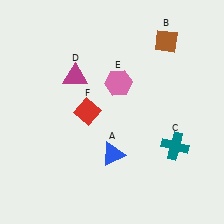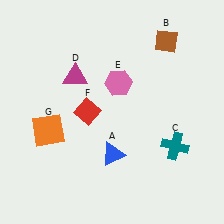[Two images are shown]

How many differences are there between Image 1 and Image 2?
There is 1 difference between the two images.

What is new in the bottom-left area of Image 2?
An orange square (G) was added in the bottom-left area of Image 2.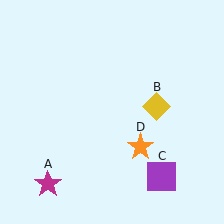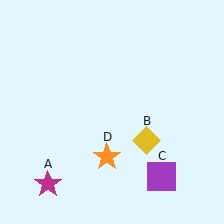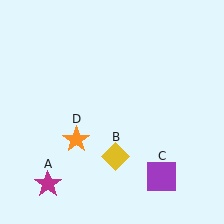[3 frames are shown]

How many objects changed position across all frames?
2 objects changed position: yellow diamond (object B), orange star (object D).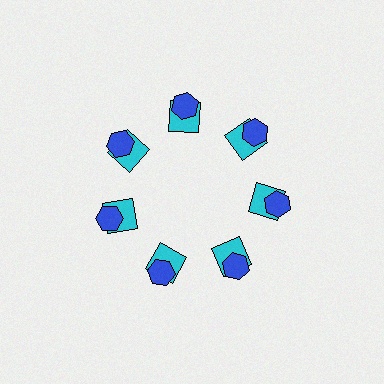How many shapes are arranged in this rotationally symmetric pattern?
There are 14 shapes, arranged in 7 groups of 2.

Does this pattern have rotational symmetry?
Yes, this pattern has 7-fold rotational symmetry. It looks the same after rotating 51 degrees around the center.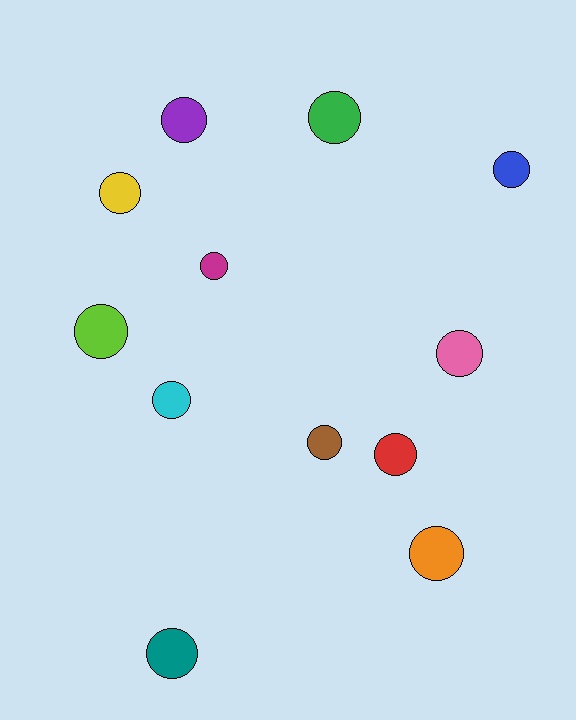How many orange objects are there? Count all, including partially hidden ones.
There is 1 orange object.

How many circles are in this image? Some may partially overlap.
There are 12 circles.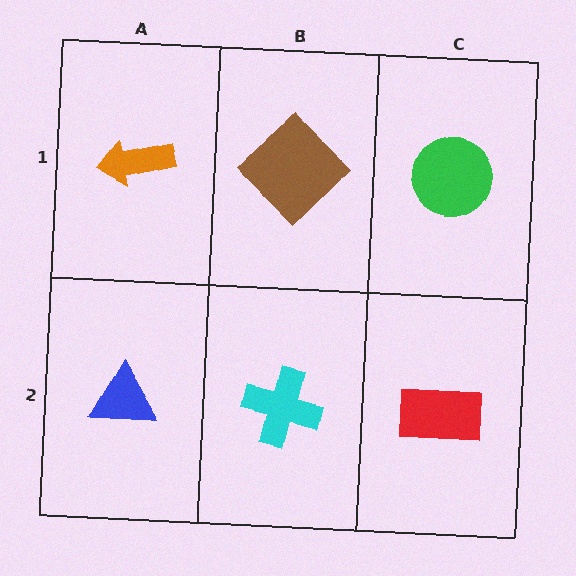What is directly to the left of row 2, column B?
A blue triangle.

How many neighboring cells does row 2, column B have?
3.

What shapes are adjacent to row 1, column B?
A cyan cross (row 2, column B), an orange arrow (row 1, column A), a green circle (row 1, column C).